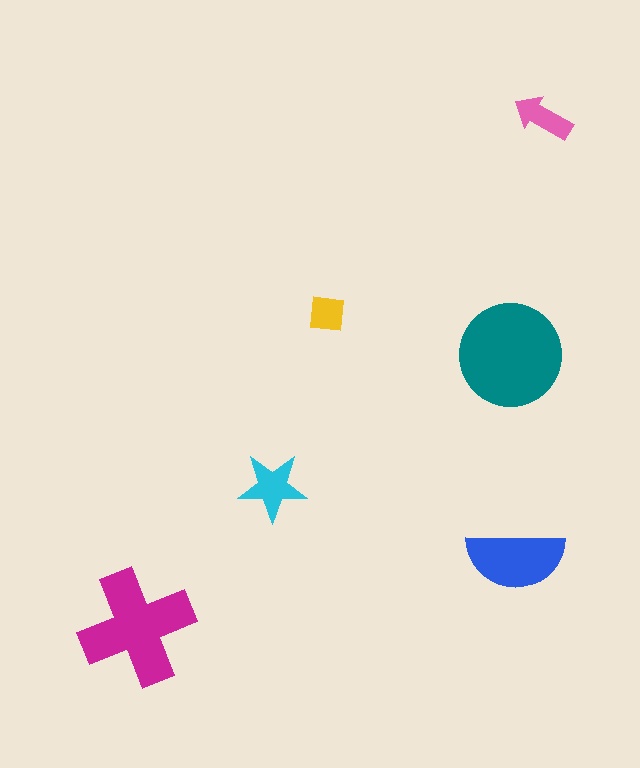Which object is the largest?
The teal circle.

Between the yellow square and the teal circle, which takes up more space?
The teal circle.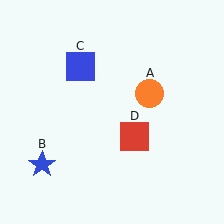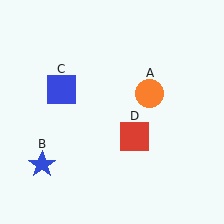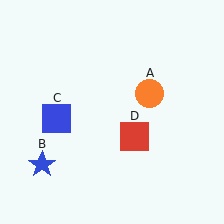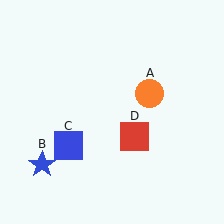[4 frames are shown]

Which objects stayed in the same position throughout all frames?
Orange circle (object A) and blue star (object B) and red square (object D) remained stationary.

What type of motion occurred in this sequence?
The blue square (object C) rotated counterclockwise around the center of the scene.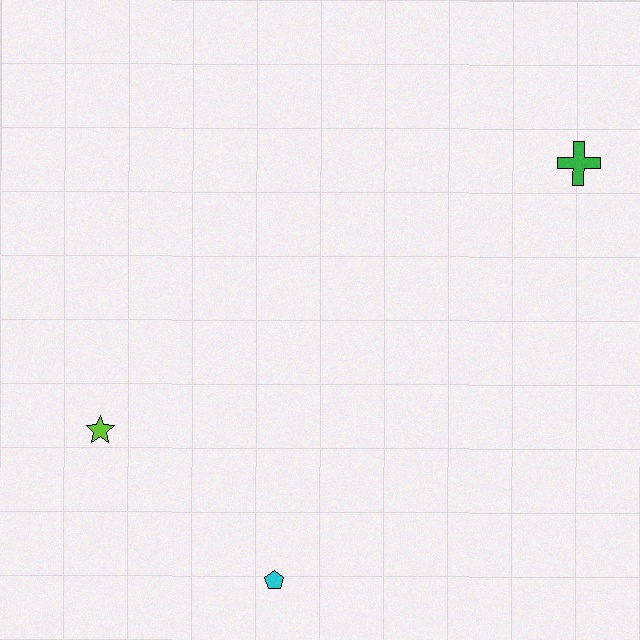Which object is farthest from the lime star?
The green cross is farthest from the lime star.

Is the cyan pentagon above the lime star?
No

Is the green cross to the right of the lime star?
Yes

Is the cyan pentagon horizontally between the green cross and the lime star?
Yes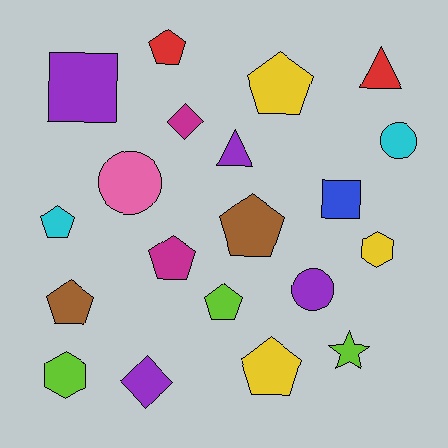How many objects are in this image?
There are 20 objects.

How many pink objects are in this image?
There is 1 pink object.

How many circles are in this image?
There are 3 circles.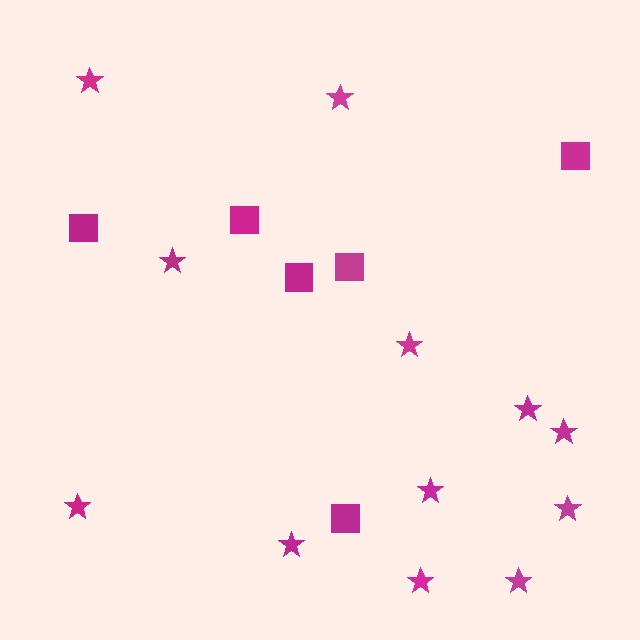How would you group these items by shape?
There are 2 groups: one group of stars (12) and one group of squares (6).